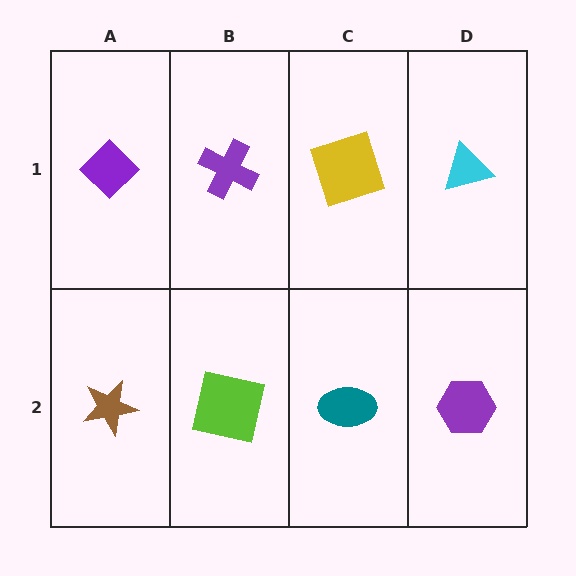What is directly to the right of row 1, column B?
A yellow square.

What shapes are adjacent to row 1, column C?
A teal ellipse (row 2, column C), a purple cross (row 1, column B), a cyan triangle (row 1, column D).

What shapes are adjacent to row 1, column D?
A purple hexagon (row 2, column D), a yellow square (row 1, column C).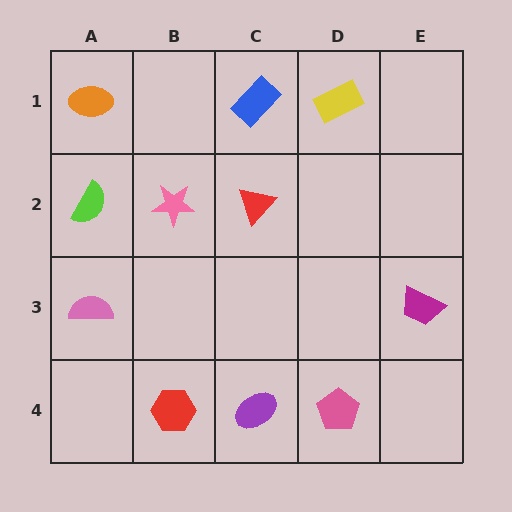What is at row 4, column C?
A purple ellipse.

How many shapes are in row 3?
2 shapes.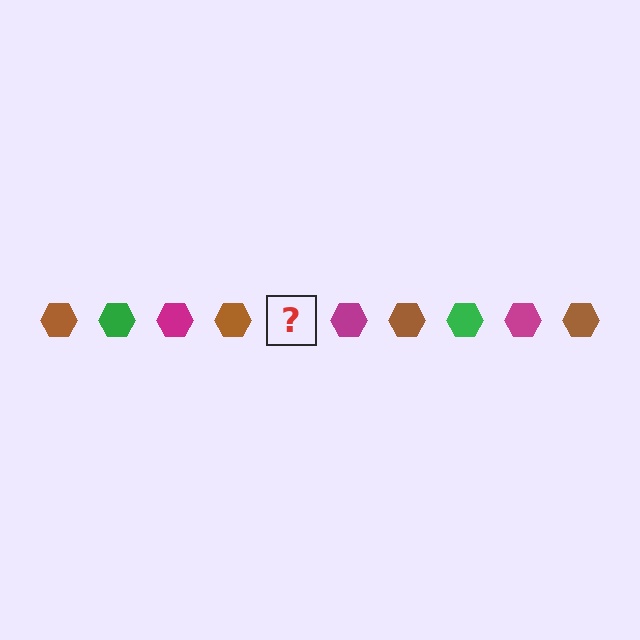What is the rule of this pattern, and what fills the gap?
The rule is that the pattern cycles through brown, green, magenta hexagons. The gap should be filled with a green hexagon.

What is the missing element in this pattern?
The missing element is a green hexagon.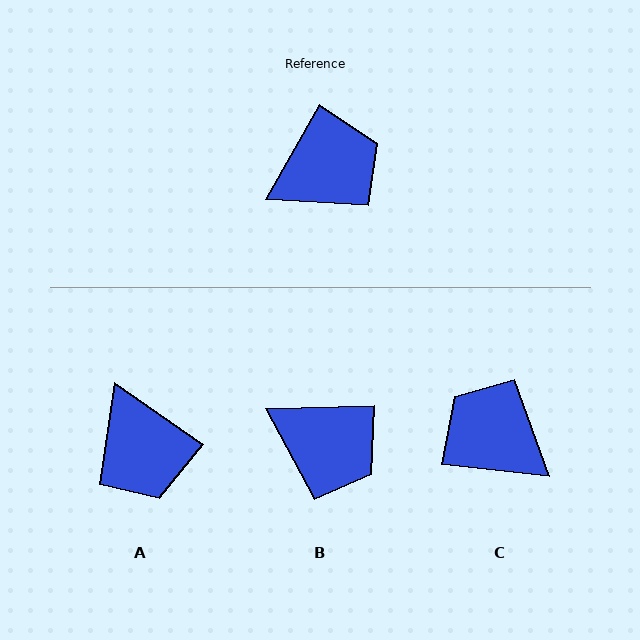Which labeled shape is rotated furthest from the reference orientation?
C, about 113 degrees away.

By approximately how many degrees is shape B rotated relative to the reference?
Approximately 58 degrees clockwise.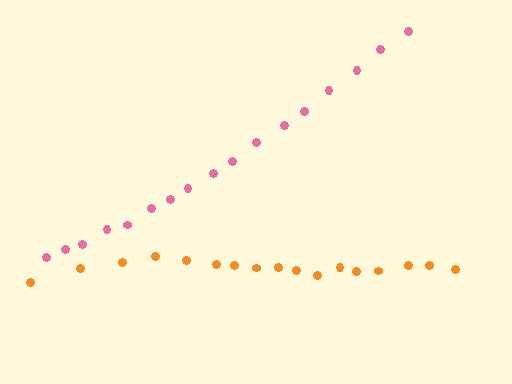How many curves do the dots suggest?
There are 2 distinct paths.